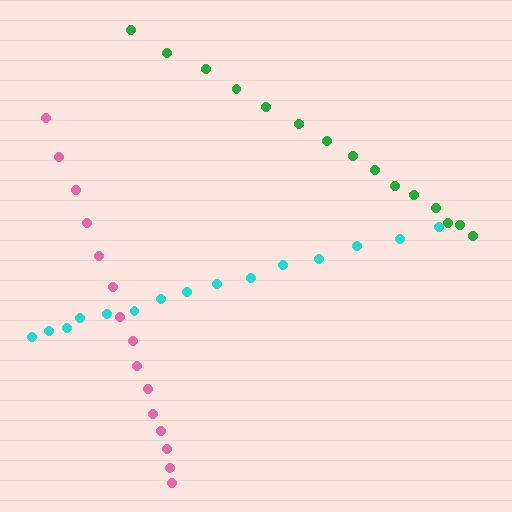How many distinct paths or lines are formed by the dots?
There are 3 distinct paths.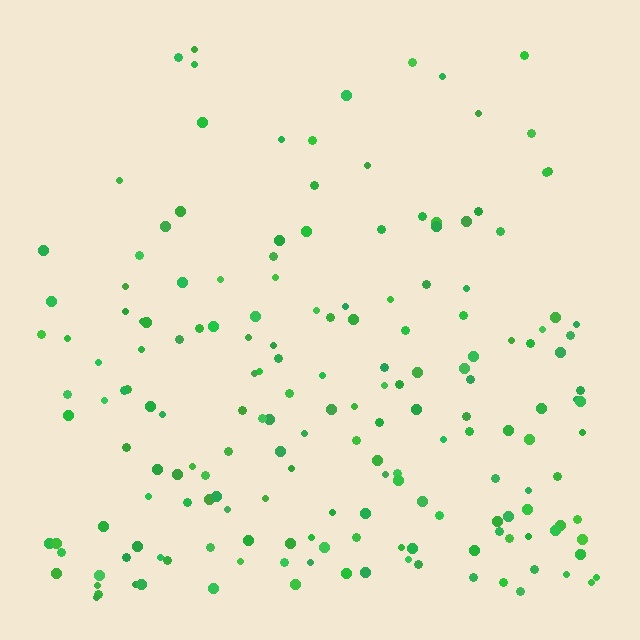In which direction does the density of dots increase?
From top to bottom, with the bottom side densest.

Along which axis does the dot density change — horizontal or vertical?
Vertical.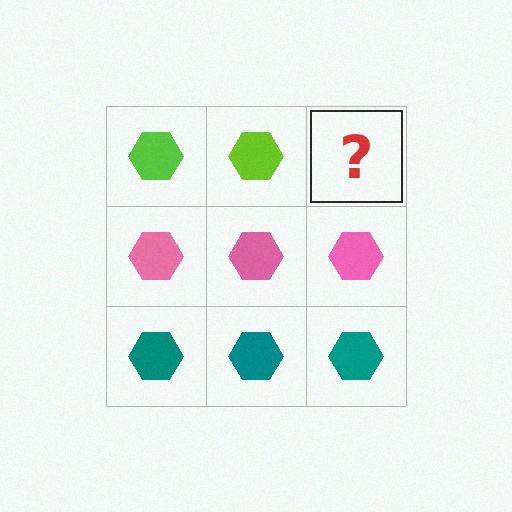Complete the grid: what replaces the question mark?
The question mark should be replaced with a lime hexagon.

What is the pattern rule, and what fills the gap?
The rule is that each row has a consistent color. The gap should be filled with a lime hexagon.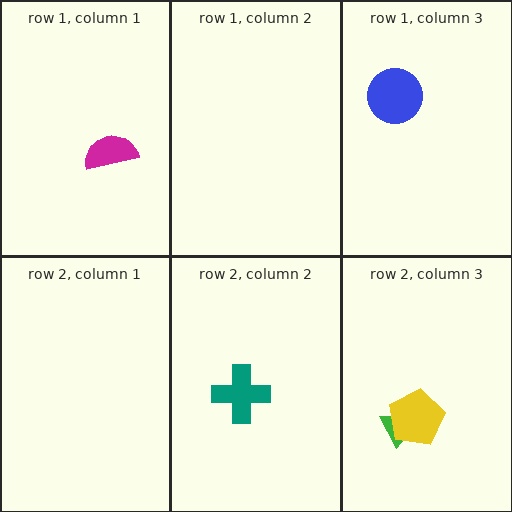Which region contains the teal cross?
The row 2, column 2 region.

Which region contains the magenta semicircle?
The row 1, column 1 region.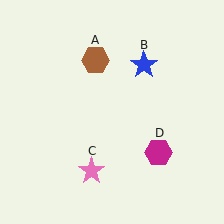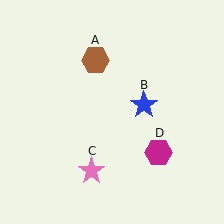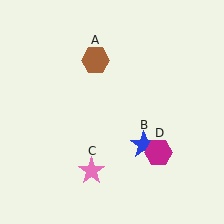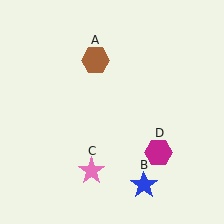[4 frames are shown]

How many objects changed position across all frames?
1 object changed position: blue star (object B).